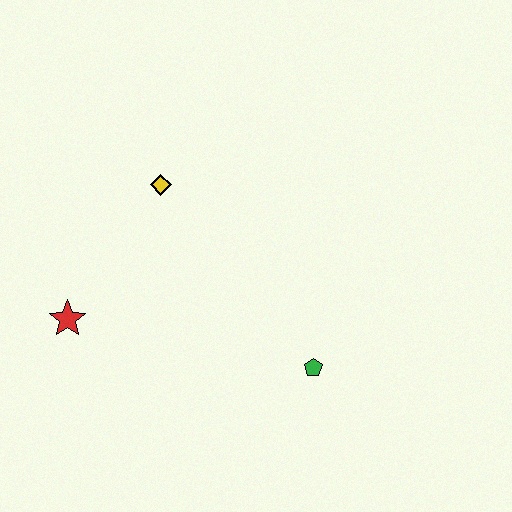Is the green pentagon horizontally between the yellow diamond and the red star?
No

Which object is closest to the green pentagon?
The yellow diamond is closest to the green pentagon.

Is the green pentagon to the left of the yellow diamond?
No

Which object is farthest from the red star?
The green pentagon is farthest from the red star.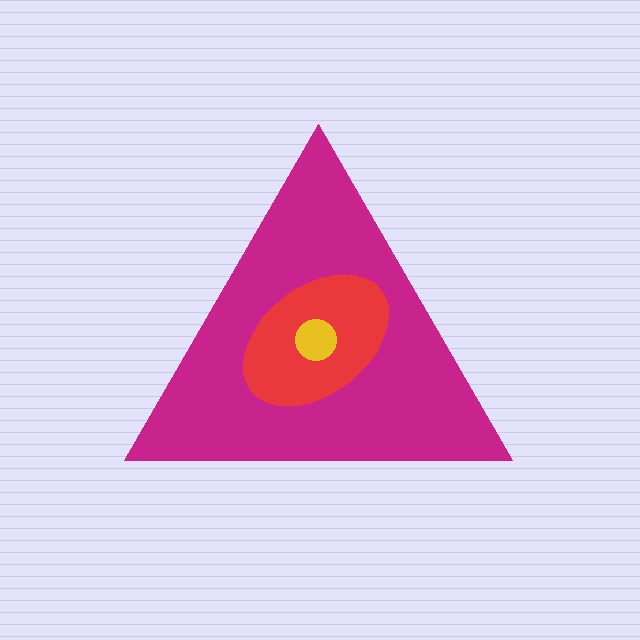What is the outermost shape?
The magenta triangle.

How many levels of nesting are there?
3.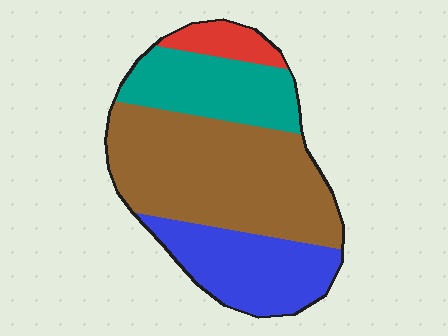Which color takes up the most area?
Brown, at roughly 50%.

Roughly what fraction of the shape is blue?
Blue covers roughly 25% of the shape.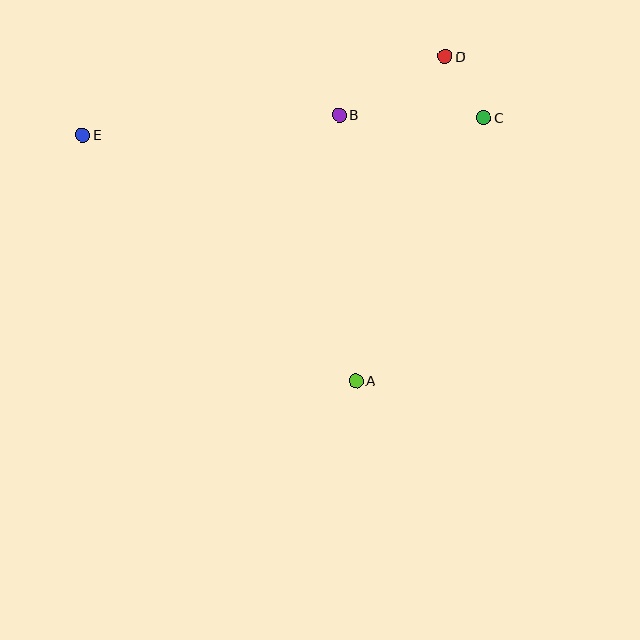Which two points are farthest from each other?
Points C and E are farthest from each other.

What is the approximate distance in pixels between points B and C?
The distance between B and C is approximately 145 pixels.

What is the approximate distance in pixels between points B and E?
The distance between B and E is approximately 257 pixels.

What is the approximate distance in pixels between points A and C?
The distance between A and C is approximately 293 pixels.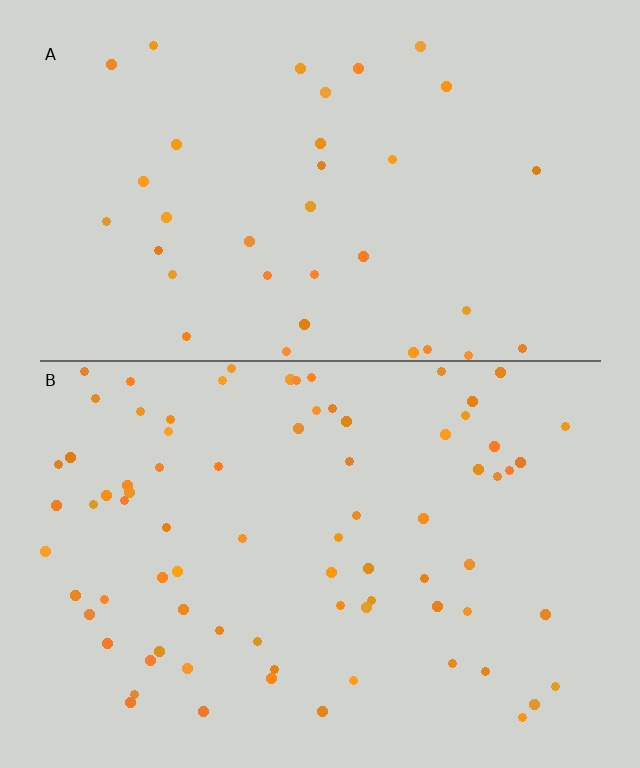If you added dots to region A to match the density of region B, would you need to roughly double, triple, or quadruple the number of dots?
Approximately double.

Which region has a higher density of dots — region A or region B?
B (the bottom).